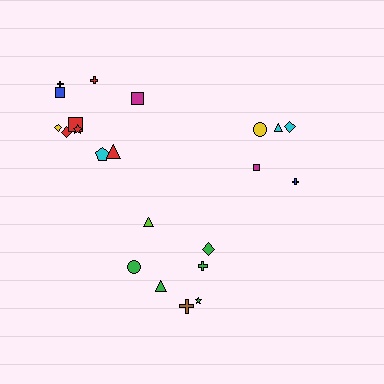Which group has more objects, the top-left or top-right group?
The top-left group.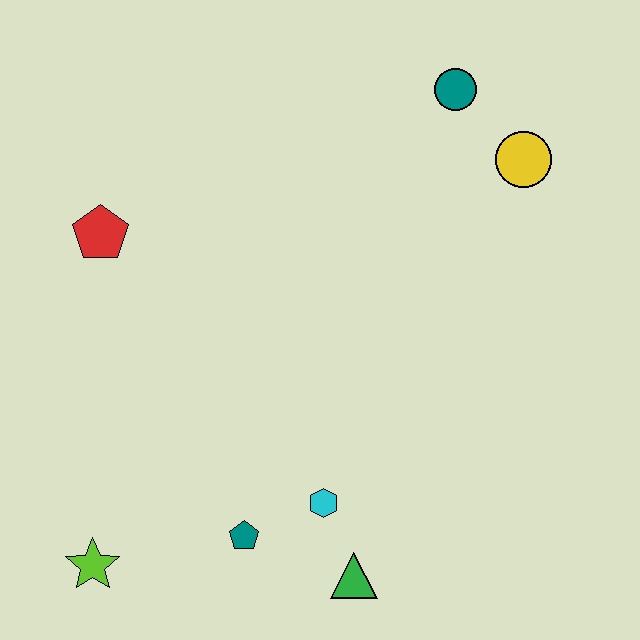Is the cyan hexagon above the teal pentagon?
Yes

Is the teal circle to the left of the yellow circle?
Yes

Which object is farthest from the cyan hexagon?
The teal circle is farthest from the cyan hexagon.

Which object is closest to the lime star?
The teal pentagon is closest to the lime star.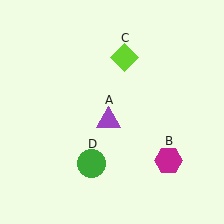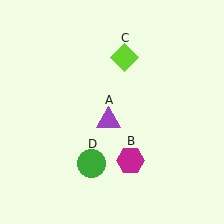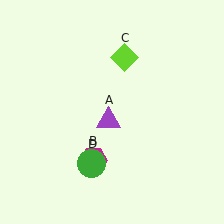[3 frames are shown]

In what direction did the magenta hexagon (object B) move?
The magenta hexagon (object B) moved left.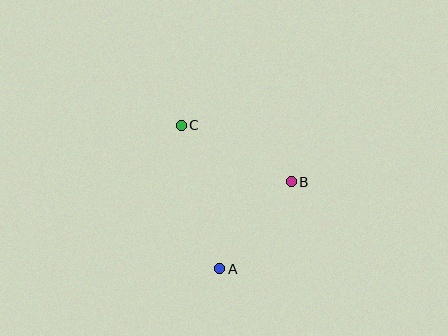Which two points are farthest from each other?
Points A and C are farthest from each other.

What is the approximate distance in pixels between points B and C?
The distance between B and C is approximately 123 pixels.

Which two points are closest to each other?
Points A and B are closest to each other.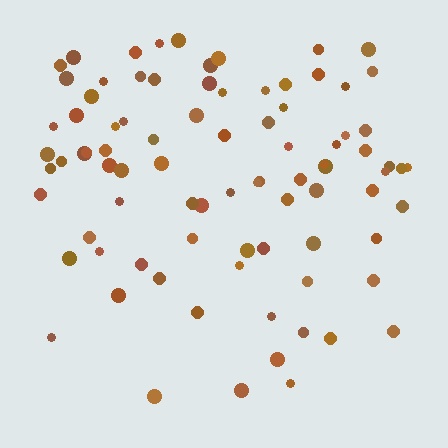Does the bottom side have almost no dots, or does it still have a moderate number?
Still a moderate number, just noticeably fewer than the top.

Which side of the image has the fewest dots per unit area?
The bottom.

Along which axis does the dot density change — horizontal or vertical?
Vertical.